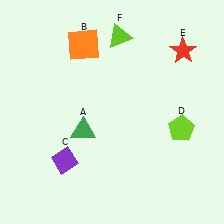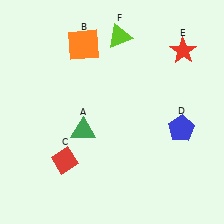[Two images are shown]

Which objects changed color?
C changed from purple to red. D changed from lime to blue.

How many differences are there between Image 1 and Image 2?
There are 2 differences between the two images.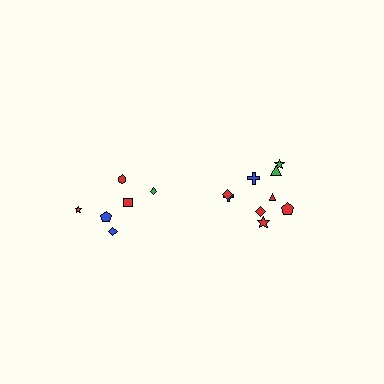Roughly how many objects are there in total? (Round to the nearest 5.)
Roughly 15 objects in total.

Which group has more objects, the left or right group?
The right group.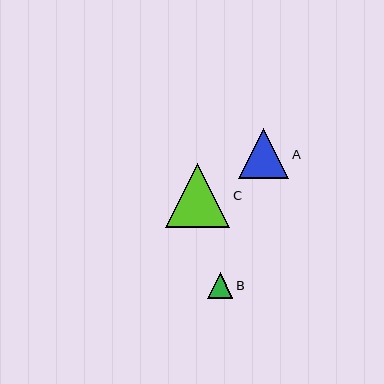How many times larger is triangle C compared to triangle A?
Triangle C is approximately 1.3 times the size of triangle A.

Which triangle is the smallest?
Triangle B is the smallest with a size of approximately 25 pixels.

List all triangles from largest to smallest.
From largest to smallest: C, A, B.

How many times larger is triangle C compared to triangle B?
Triangle C is approximately 2.5 times the size of triangle B.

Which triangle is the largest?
Triangle C is the largest with a size of approximately 64 pixels.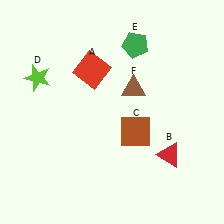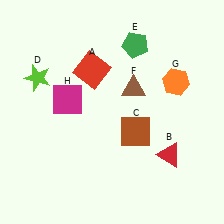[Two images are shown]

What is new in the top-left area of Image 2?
A magenta square (H) was added in the top-left area of Image 2.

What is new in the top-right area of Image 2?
An orange hexagon (G) was added in the top-right area of Image 2.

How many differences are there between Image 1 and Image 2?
There are 2 differences between the two images.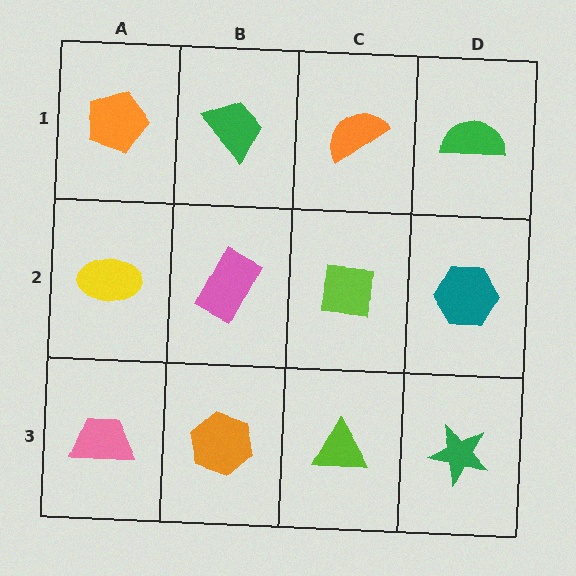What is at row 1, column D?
A green semicircle.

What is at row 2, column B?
A pink rectangle.